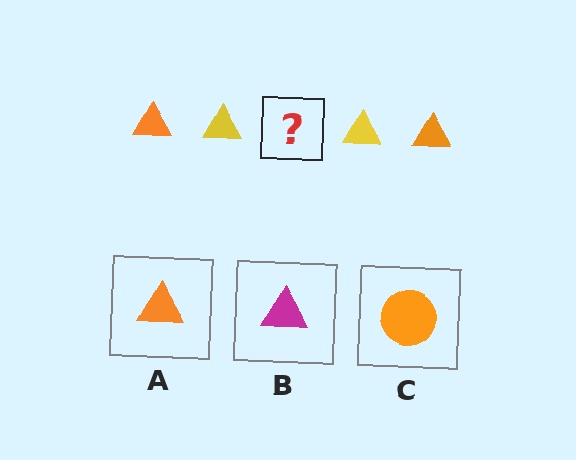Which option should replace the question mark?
Option A.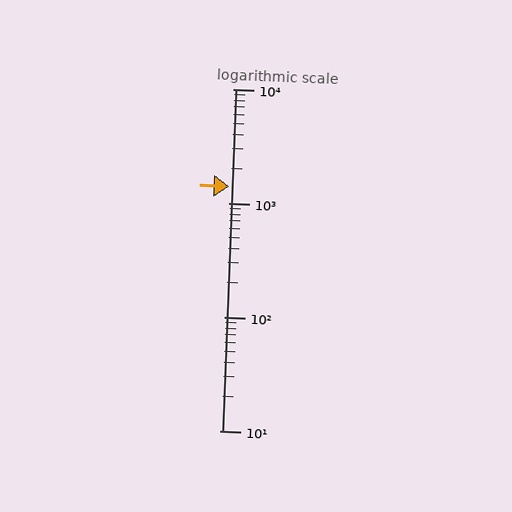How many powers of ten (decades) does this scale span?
The scale spans 3 decades, from 10 to 10000.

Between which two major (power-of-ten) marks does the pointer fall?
The pointer is between 1000 and 10000.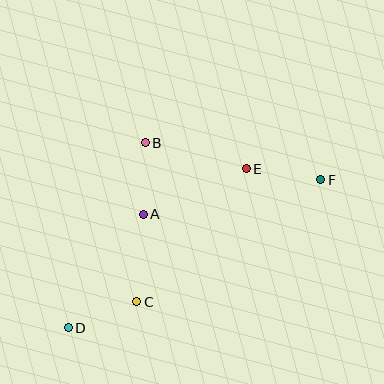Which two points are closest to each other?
Points A and B are closest to each other.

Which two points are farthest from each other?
Points D and F are farthest from each other.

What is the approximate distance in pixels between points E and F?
The distance between E and F is approximately 75 pixels.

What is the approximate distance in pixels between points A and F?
The distance between A and F is approximately 181 pixels.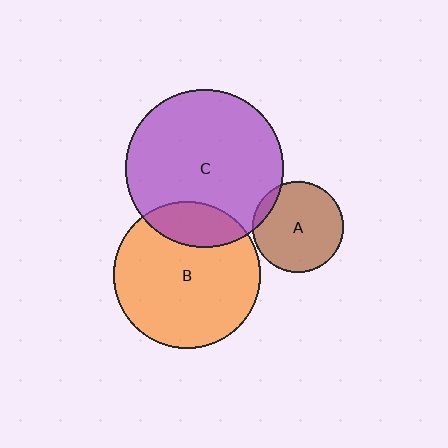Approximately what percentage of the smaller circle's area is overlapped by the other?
Approximately 20%.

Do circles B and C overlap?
Yes.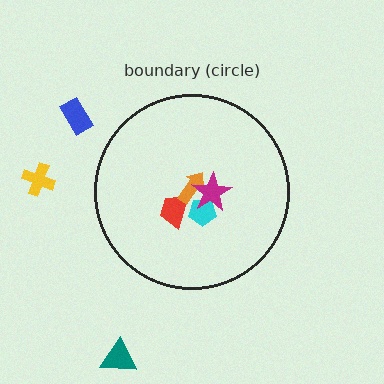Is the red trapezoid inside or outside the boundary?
Inside.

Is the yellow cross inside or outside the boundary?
Outside.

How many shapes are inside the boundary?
4 inside, 3 outside.